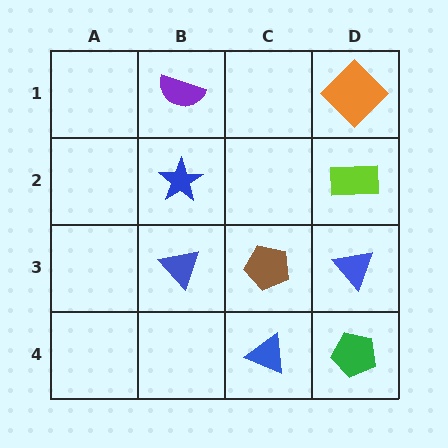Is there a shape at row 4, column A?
No, that cell is empty.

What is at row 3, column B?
A blue triangle.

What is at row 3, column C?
A brown pentagon.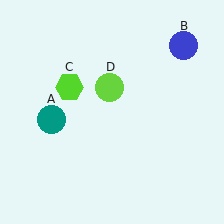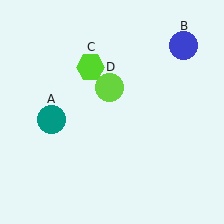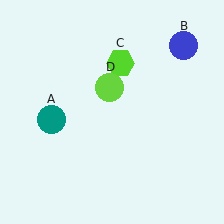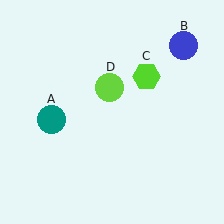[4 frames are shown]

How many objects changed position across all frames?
1 object changed position: lime hexagon (object C).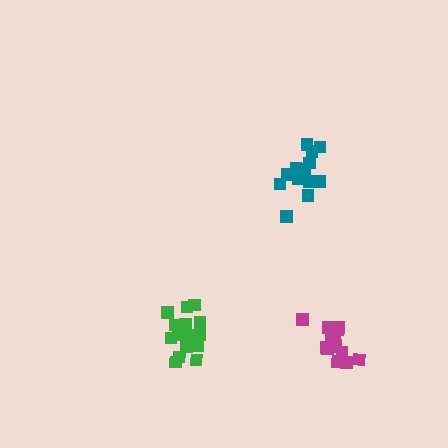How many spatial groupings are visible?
There are 3 spatial groupings.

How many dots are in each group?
Group 1: 17 dots, Group 2: 16 dots, Group 3: 14 dots (47 total).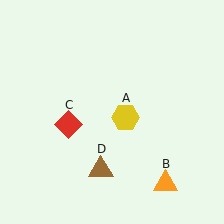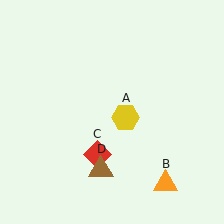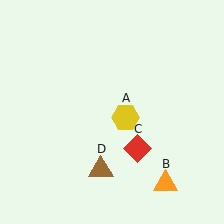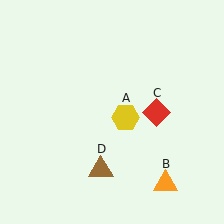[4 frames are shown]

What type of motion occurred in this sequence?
The red diamond (object C) rotated counterclockwise around the center of the scene.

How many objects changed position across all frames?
1 object changed position: red diamond (object C).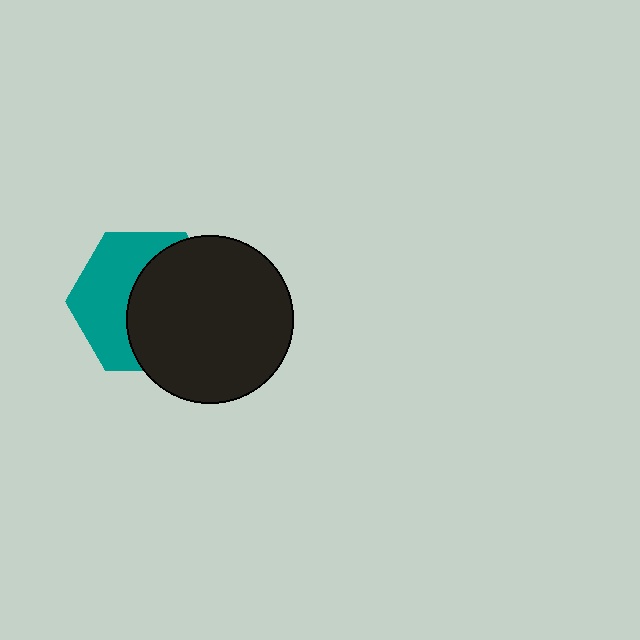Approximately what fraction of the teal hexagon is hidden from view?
Roughly 54% of the teal hexagon is hidden behind the black circle.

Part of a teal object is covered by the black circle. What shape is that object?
It is a hexagon.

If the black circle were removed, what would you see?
You would see the complete teal hexagon.